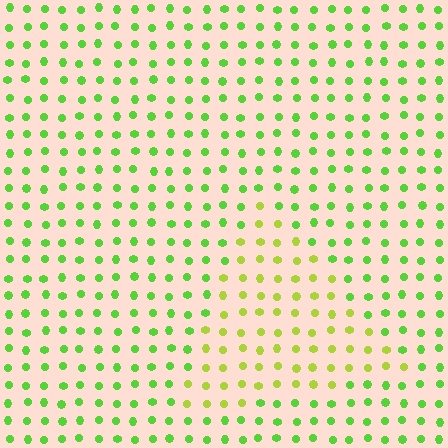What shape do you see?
I see a triangle.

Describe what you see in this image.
The image is filled with small lime elements in a uniform arrangement. A triangle-shaped region is visible where the elements are tinted to a slightly different hue, forming a subtle color boundary.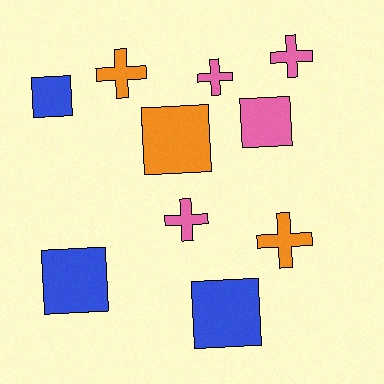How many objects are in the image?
There are 10 objects.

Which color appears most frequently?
Pink, with 4 objects.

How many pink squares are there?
There is 1 pink square.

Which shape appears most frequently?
Square, with 5 objects.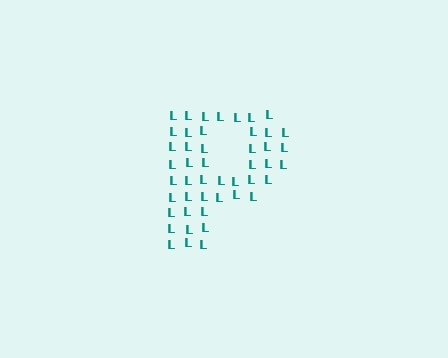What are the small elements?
The small elements are letter L's.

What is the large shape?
The large shape is the letter P.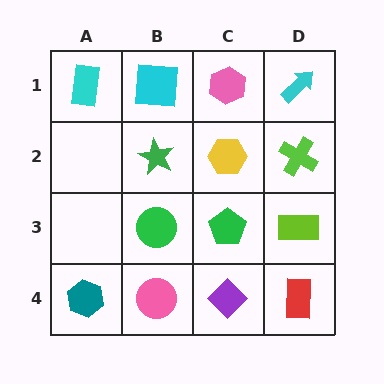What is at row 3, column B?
A green circle.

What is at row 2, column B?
A green star.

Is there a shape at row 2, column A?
No, that cell is empty.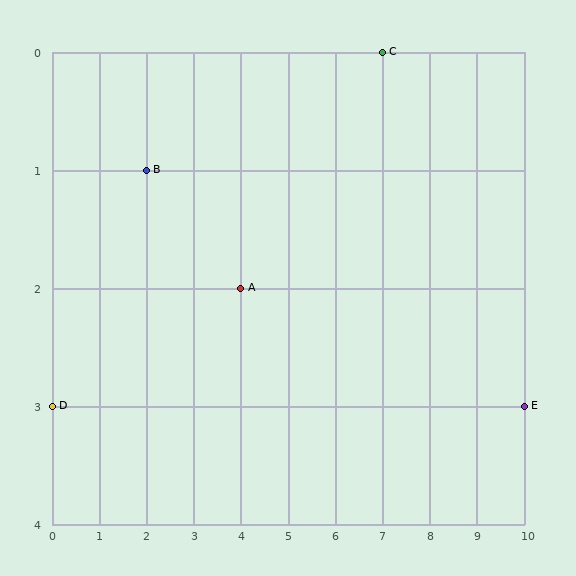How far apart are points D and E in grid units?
Points D and E are 10 columns apart.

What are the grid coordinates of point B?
Point B is at grid coordinates (2, 1).